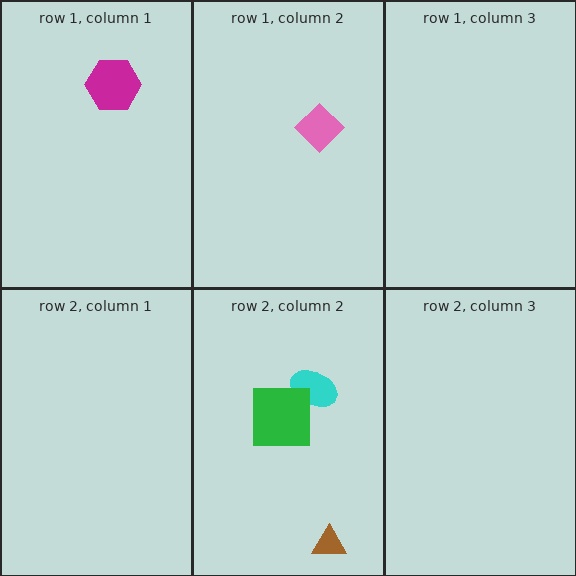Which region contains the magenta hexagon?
The row 1, column 1 region.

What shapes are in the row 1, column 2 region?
The pink diamond.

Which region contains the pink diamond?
The row 1, column 2 region.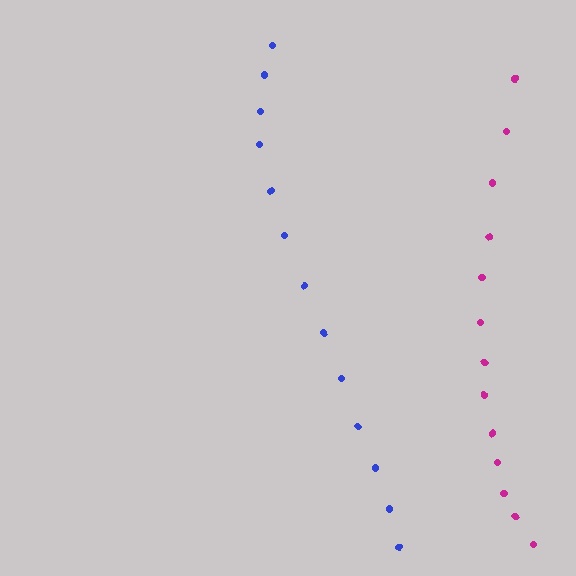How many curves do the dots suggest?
There are 2 distinct paths.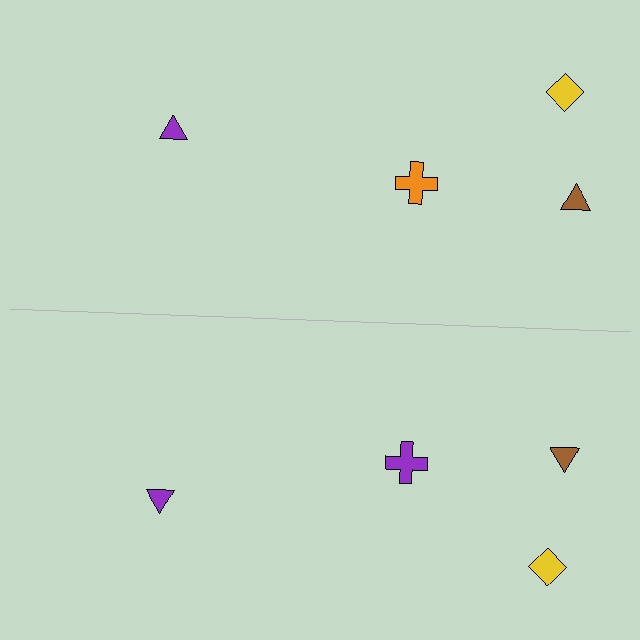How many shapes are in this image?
There are 8 shapes in this image.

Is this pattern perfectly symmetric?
No, the pattern is not perfectly symmetric. The purple cross on the bottom side breaks the symmetry — its mirror counterpart is orange.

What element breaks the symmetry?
The purple cross on the bottom side breaks the symmetry — its mirror counterpart is orange.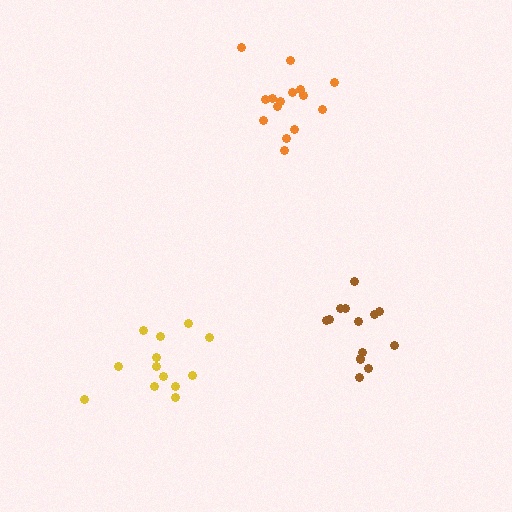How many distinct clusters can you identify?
There are 3 distinct clusters.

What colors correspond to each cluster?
The clusters are colored: orange, yellow, brown.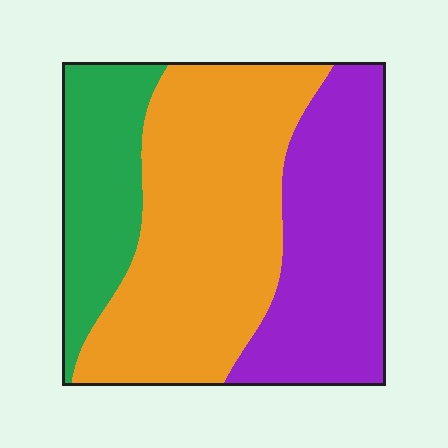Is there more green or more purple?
Purple.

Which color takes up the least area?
Green, at roughly 20%.